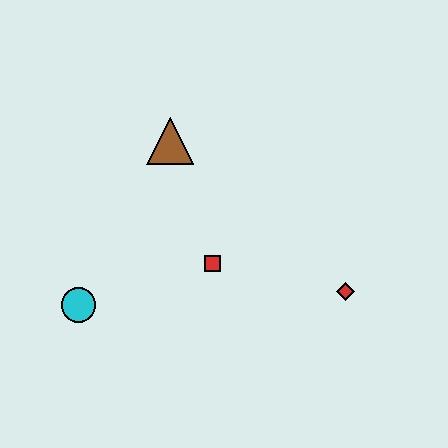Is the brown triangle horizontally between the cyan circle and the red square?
Yes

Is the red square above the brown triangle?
No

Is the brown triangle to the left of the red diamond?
Yes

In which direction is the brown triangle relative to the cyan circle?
The brown triangle is above the cyan circle.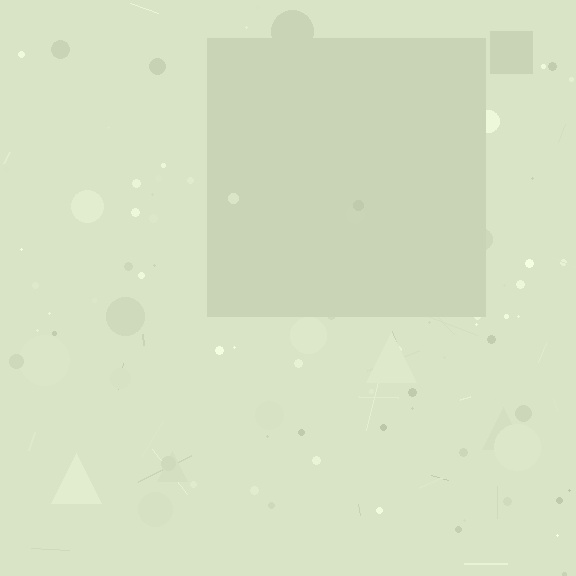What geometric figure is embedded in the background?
A square is embedded in the background.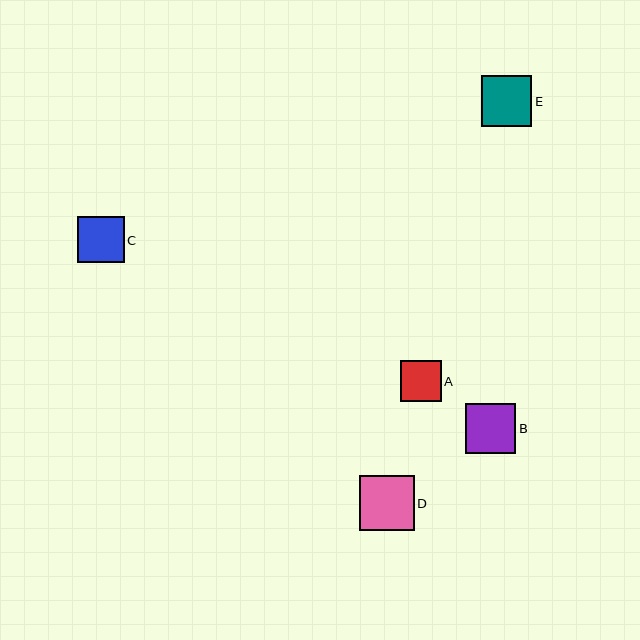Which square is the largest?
Square D is the largest with a size of approximately 55 pixels.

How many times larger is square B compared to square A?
Square B is approximately 1.2 times the size of square A.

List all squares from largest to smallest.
From largest to smallest: D, E, B, C, A.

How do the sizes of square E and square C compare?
Square E and square C are approximately the same size.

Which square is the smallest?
Square A is the smallest with a size of approximately 41 pixels.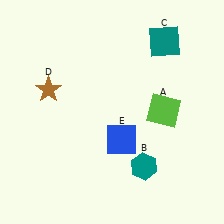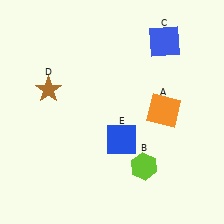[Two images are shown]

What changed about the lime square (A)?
In Image 1, A is lime. In Image 2, it changed to orange.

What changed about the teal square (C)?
In Image 1, C is teal. In Image 2, it changed to blue.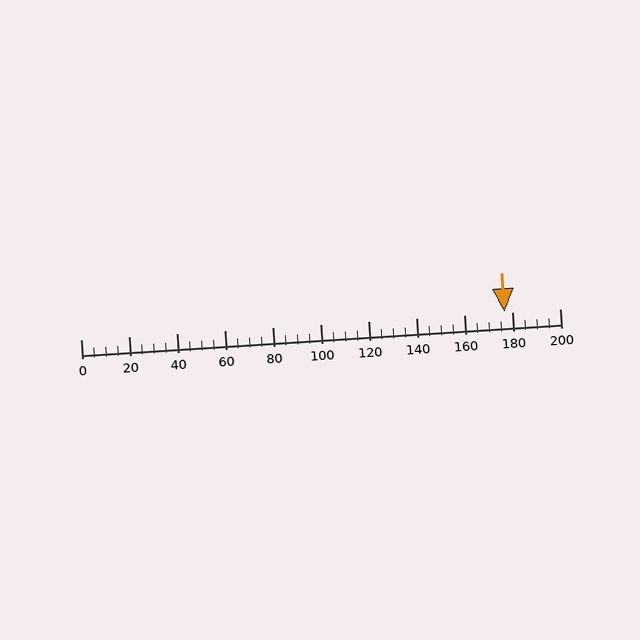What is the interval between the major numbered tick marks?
The major tick marks are spaced 20 units apart.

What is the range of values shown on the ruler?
The ruler shows values from 0 to 200.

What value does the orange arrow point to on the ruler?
The orange arrow points to approximately 177.